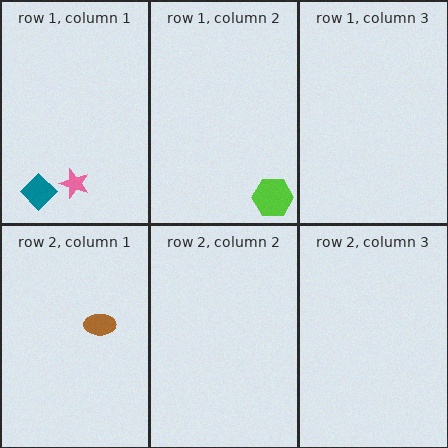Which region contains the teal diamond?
The row 1, column 1 region.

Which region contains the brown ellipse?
The row 2, column 1 region.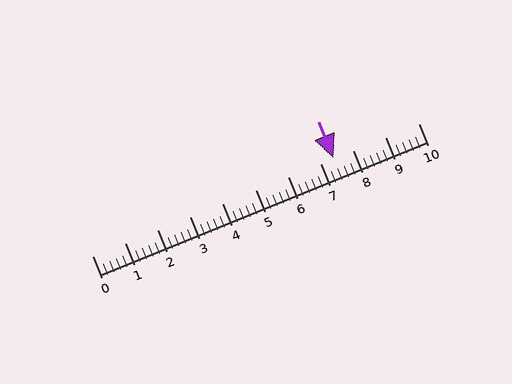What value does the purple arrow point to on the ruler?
The purple arrow points to approximately 7.4.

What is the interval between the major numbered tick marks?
The major tick marks are spaced 1 units apart.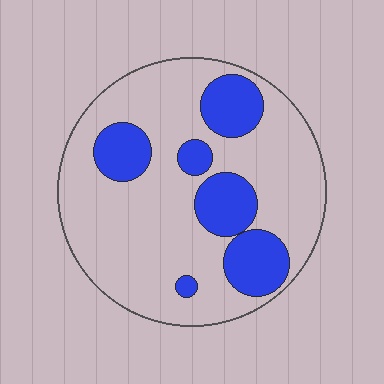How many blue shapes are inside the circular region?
6.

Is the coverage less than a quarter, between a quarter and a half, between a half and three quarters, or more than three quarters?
Less than a quarter.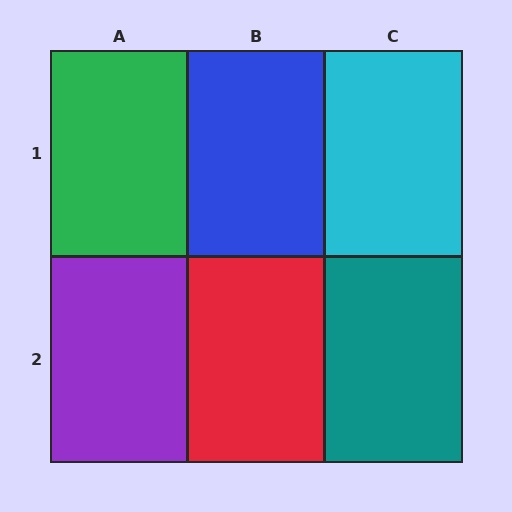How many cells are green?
1 cell is green.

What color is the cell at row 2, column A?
Purple.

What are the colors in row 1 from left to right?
Green, blue, cyan.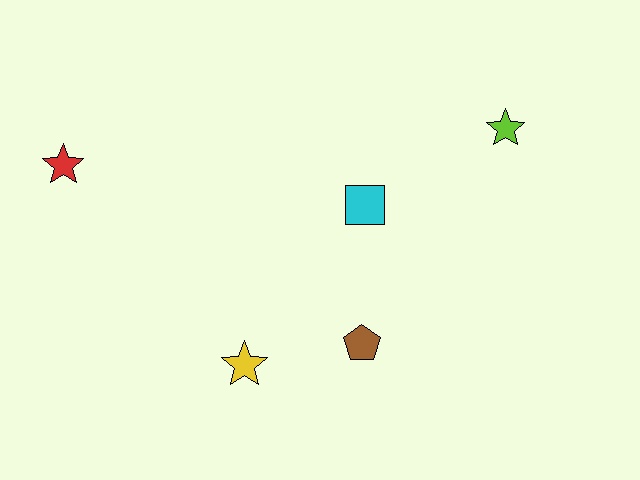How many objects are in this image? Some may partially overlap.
There are 5 objects.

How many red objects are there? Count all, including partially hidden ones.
There is 1 red object.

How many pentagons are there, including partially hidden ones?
There is 1 pentagon.